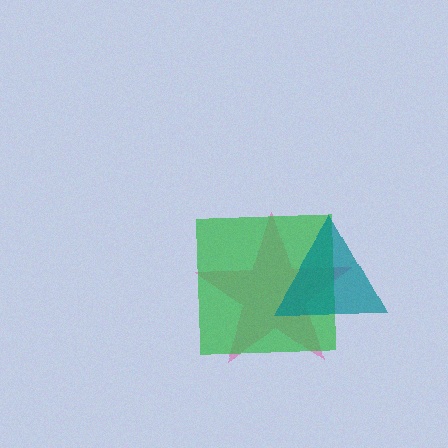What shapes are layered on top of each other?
The layered shapes are: a pink star, a green square, a teal triangle.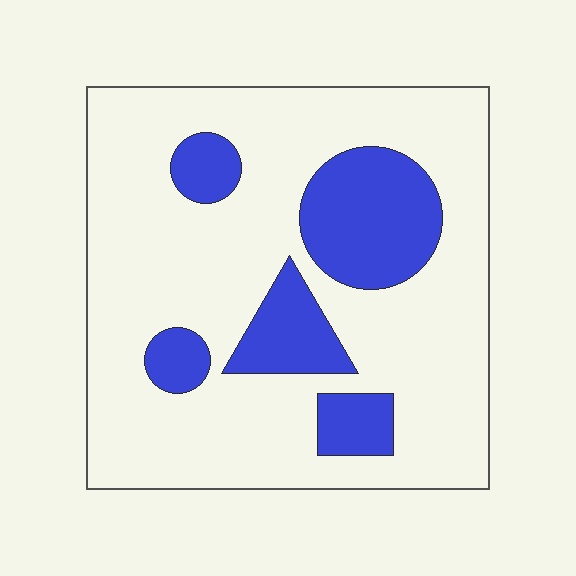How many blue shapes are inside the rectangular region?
5.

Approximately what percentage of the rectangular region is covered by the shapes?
Approximately 25%.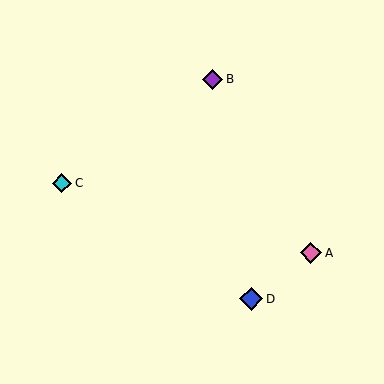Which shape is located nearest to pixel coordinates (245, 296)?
The blue diamond (labeled D) at (251, 299) is nearest to that location.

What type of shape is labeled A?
Shape A is a pink diamond.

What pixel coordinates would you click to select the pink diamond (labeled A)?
Click at (311, 253) to select the pink diamond A.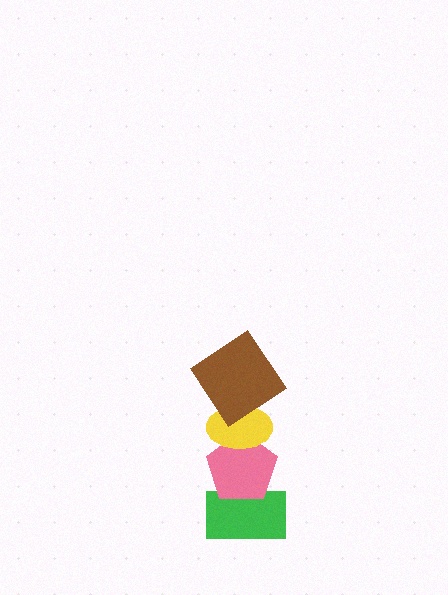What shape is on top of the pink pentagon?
The yellow ellipse is on top of the pink pentagon.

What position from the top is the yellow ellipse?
The yellow ellipse is 2nd from the top.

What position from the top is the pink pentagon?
The pink pentagon is 3rd from the top.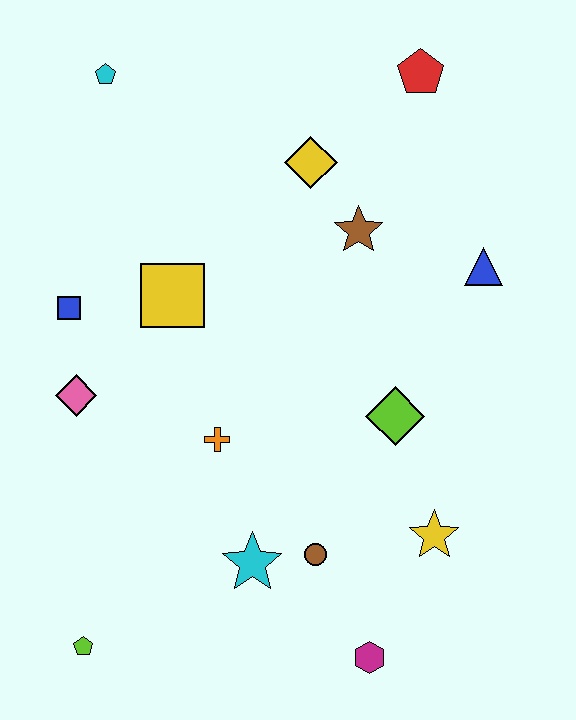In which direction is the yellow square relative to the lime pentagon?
The yellow square is above the lime pentagon.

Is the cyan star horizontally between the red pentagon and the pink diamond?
Yes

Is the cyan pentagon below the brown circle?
No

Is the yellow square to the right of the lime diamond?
No